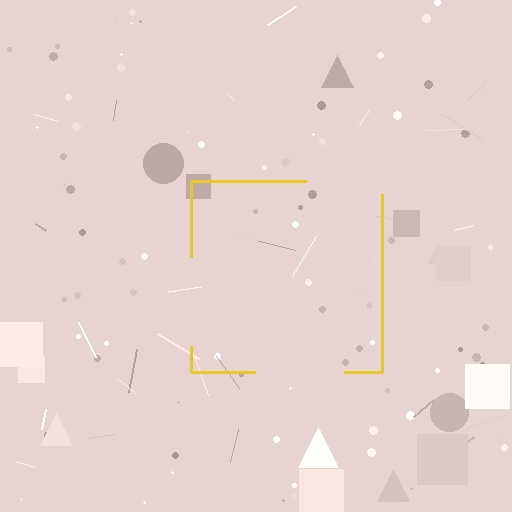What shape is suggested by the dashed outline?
The dashed outline suggests a square.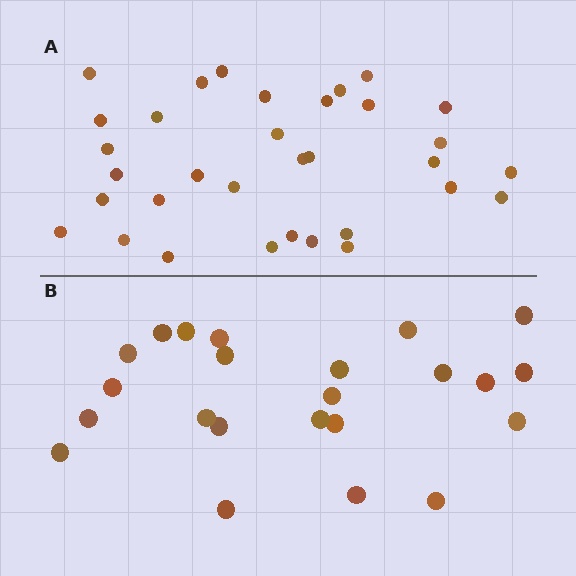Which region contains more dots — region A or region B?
Region A (the top region) has more dots.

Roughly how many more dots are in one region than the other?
Region A has roughly 10 or so more dots than region B.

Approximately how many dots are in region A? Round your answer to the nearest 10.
About 30 dots. (The exact count is 33, which rounds to 30.)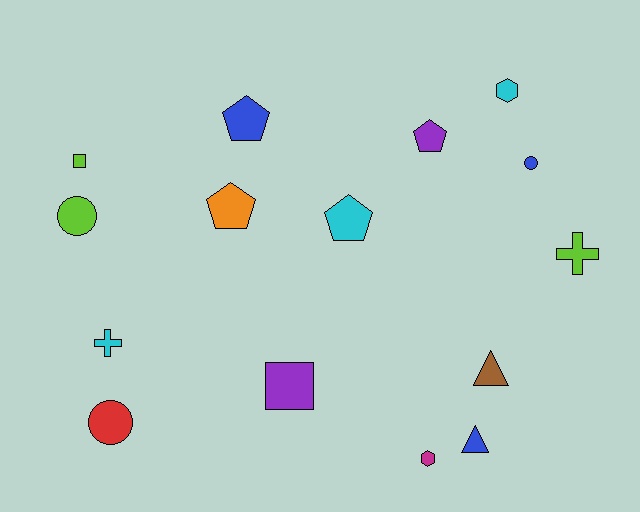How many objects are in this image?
There are 15 objects.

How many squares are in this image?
There are 2 squares.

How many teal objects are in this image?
There are no teal objects.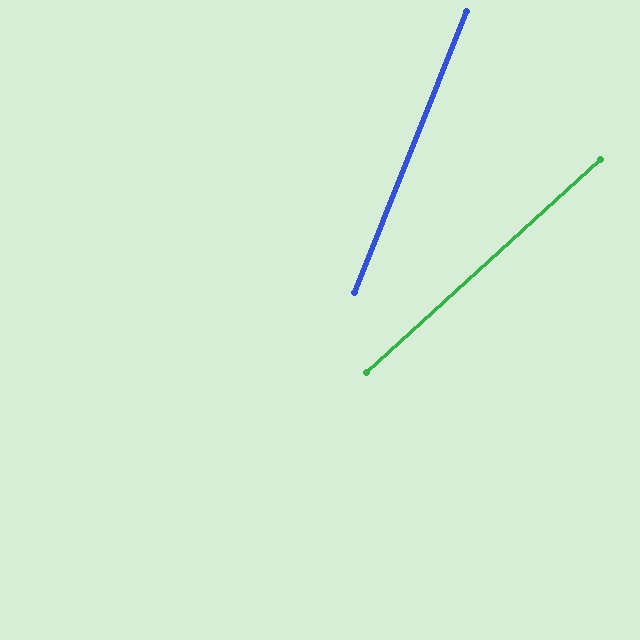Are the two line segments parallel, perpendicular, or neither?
Neither parallel nor perpendicular — they differ by about 26°.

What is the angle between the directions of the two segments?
Approximately 26 degrees.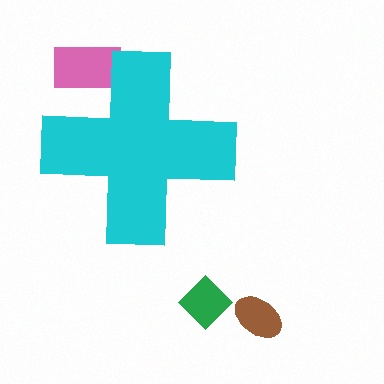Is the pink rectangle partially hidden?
Yes, the pink rectangle is partially hidden behind the cyan cross.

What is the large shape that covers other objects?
A cyan cross.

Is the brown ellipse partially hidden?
No, the brown ellipse is fully visible.